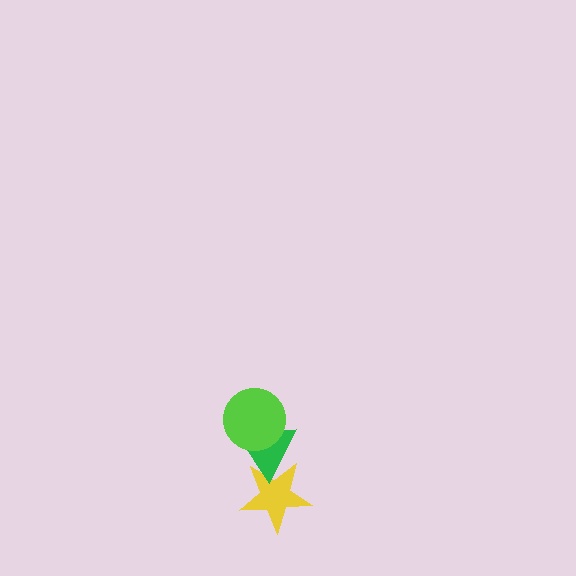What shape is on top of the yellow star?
The green triangle is on top of the yellow star.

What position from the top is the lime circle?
The lime circle is 1st from the top.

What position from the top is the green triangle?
The green triangle is 2nd from the top.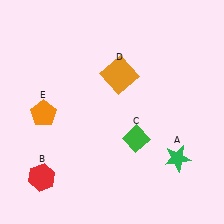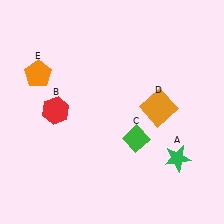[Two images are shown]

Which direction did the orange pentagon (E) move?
The orange pentagon (E) moved up.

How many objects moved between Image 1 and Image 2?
3 objects moved between the two images.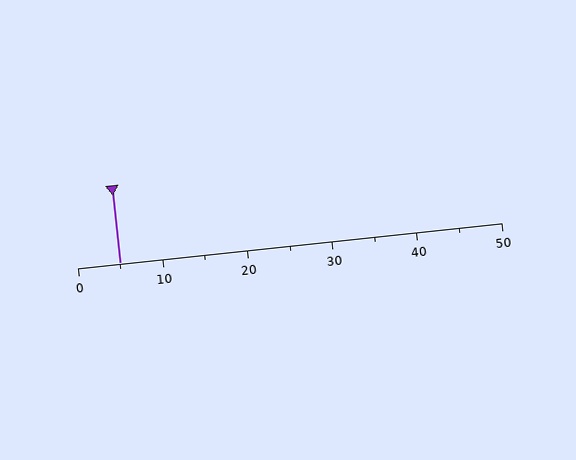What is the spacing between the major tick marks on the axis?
The major ticks are spaced 10 apart.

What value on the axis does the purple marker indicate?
The marker indicates approximately 5.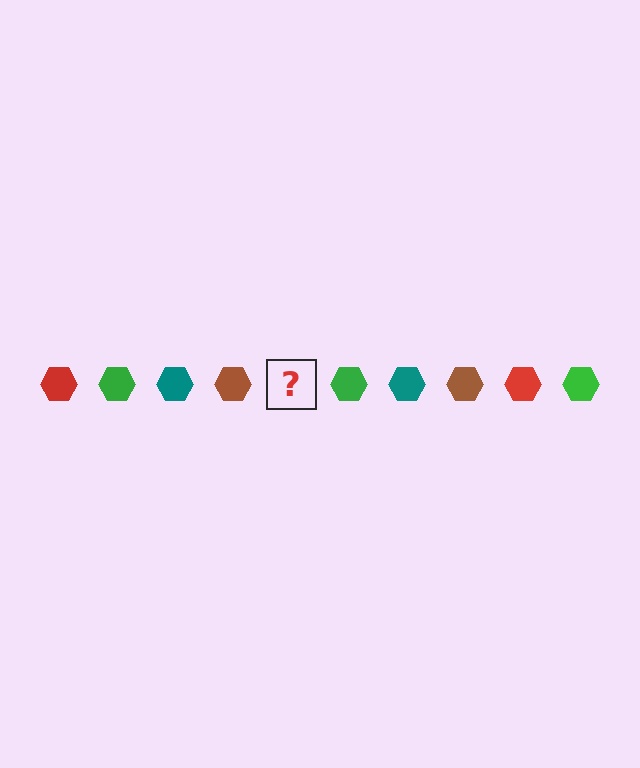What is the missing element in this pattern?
The missing element is a red hexagon.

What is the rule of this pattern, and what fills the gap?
The rule is that the pattern cycles through red, green, teal, brown hexagons. The gap should be filled with a red hexagon.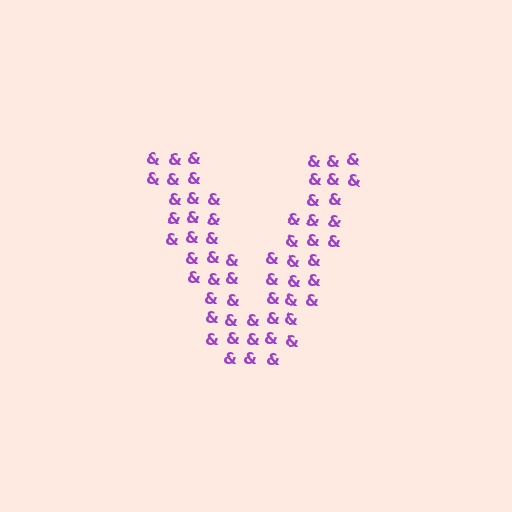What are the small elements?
The small elements are ampersands.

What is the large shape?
The large shape is the letter V.